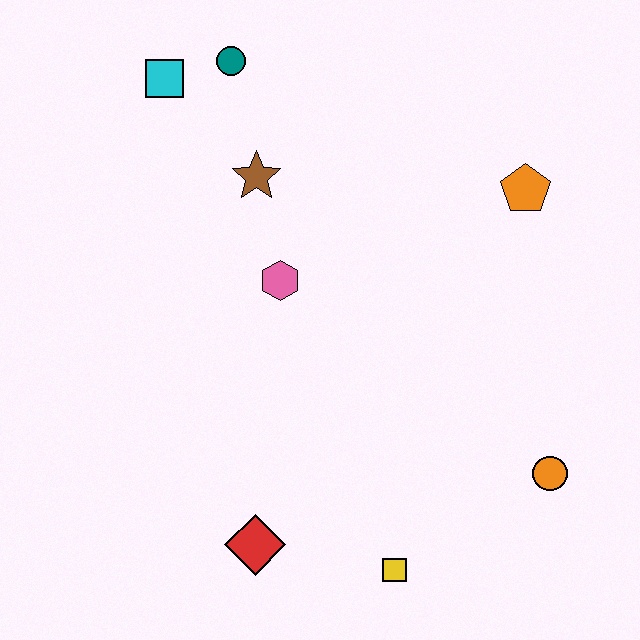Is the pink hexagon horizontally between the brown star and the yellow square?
Yes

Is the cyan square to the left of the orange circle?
Yes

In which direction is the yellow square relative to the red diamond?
The yellow square is to the right of the red diamond.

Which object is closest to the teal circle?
The cyan square is closest to the teal circle.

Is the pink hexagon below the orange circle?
No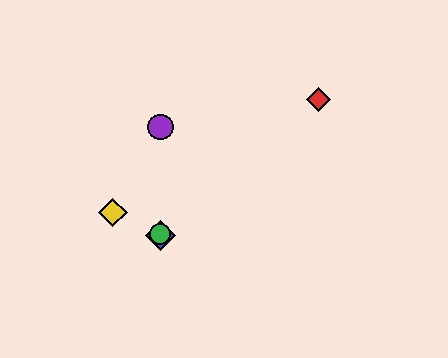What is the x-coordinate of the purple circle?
The purple circle is at x≈160.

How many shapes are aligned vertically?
3 shapes (the blue diamond, the green circle, the purple circle) are aligned vertically.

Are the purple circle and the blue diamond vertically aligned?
Yes, both are at x≈160.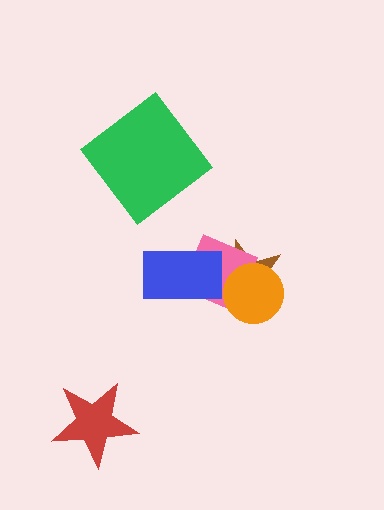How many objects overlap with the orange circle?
2 objects overlap with the orange circle.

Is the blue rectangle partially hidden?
No, no other shape covers it.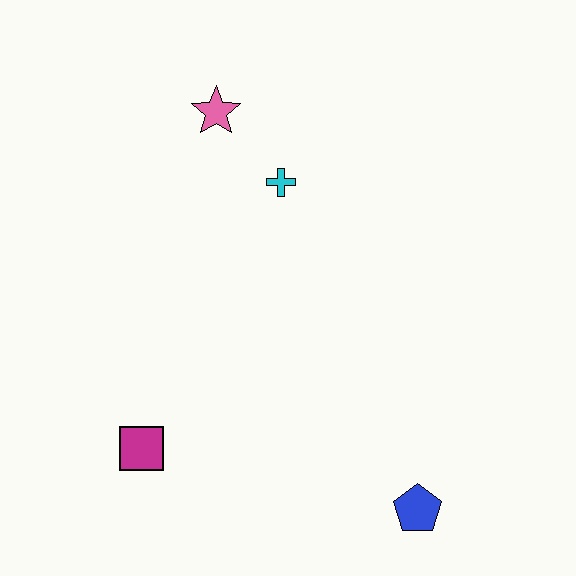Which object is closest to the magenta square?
The blue pentagon is closest to the magenta square.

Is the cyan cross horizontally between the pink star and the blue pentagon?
Yes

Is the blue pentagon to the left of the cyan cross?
No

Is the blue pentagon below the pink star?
Yes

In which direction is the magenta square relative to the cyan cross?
The magenta square is below the cyan cross.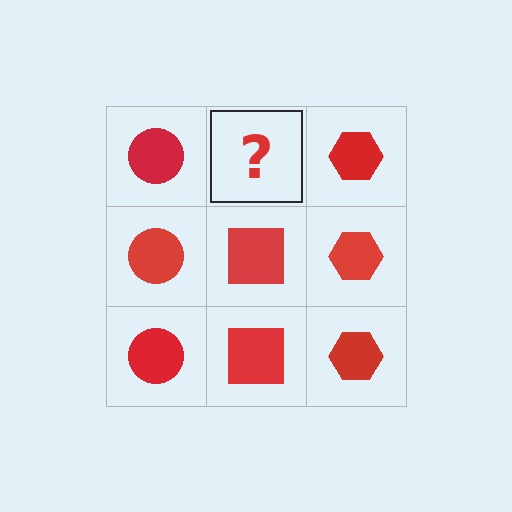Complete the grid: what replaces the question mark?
The question mark should be replaced with a red square.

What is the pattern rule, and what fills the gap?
The rule is that each column has a consistent shape. The gap should be filled with a red square.